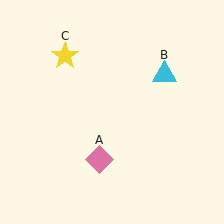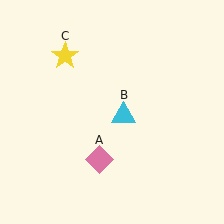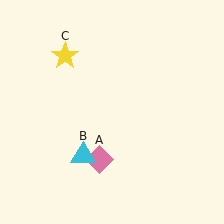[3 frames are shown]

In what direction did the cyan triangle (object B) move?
The cyan triangle (object B) moved down and to the left.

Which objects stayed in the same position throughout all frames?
Pink diamond (object A) and yellow star (object C) remained stationary.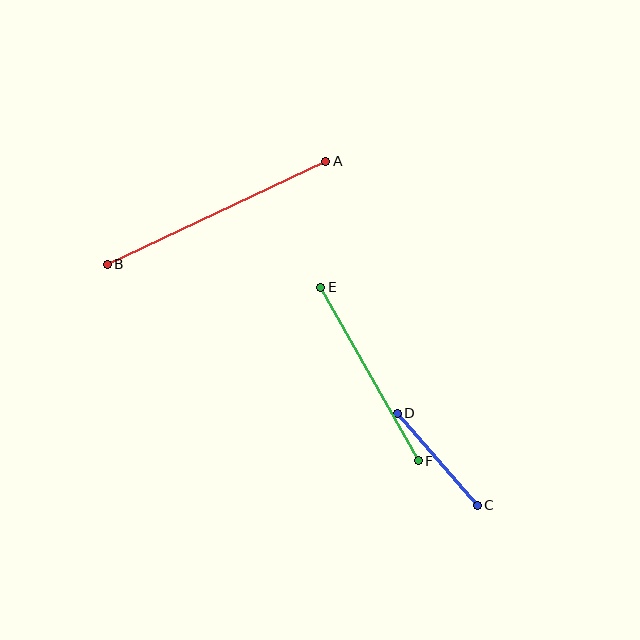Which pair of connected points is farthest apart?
Points A and B are farthest apart.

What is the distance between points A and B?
The distance is approximately 241 pixels.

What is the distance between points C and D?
The distance is approximately 122 pixels.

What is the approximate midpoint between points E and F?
The midpoint is at approximately (369, 374) pixels.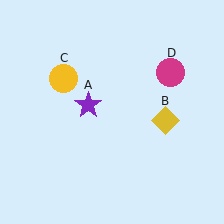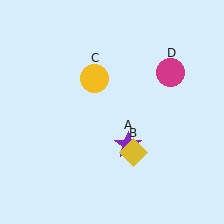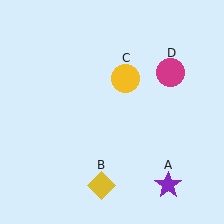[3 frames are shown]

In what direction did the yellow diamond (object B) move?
The yellow diamond (object B) moved down and to the left.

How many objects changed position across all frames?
3 objects changed position: purple star (object A), yellow diamond (object B), yellow circle (object C).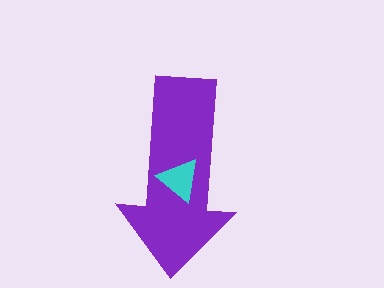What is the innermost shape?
The cyan triangle.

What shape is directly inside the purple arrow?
The cyan triangle.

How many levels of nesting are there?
2.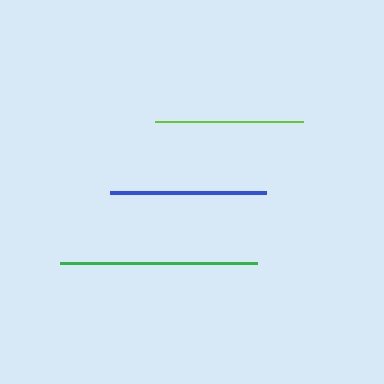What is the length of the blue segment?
The blue segment is approximately 157 pixels long.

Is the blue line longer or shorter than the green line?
The green line is longer than the blue line.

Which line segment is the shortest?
The lime line is the shortest at approximately 148 pixels.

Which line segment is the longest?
The green line is the longest at approximately 198 pixels.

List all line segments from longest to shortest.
From longest to shortest: green, blue, lime.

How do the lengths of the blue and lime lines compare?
The blue and lime lines are approximately the same length.